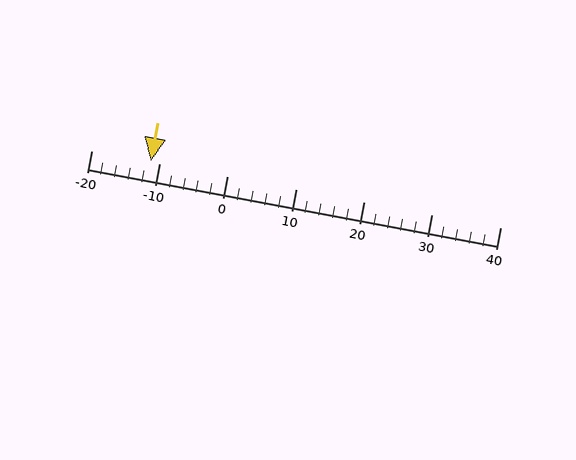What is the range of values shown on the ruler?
The ruler shows values from -20 to 40.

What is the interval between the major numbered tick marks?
The major tick marks are spaced 10 units apart.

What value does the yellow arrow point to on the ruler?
The yellow arrow points to approximately -11.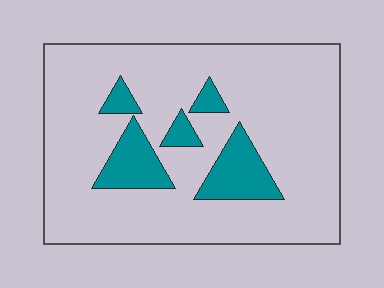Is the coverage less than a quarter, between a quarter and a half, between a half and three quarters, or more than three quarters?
Less than a quarter.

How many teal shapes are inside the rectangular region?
5.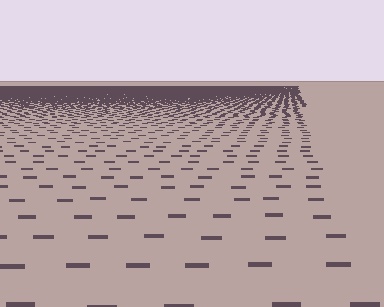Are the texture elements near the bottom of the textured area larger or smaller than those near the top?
Larger. Near the bottom, elements are closer to the viewer and appear at a bigger on-screen size.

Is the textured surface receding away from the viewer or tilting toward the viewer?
The surface is receding away from the viewer. Texture elements get smaller and denser toward the top.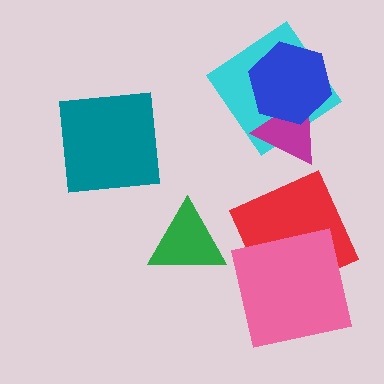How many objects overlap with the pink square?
1 object overlaps with the pink square.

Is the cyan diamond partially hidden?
Yes, it is partially covered by another shape.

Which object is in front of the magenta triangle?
The blue hexagon is in front of the magenta triangle.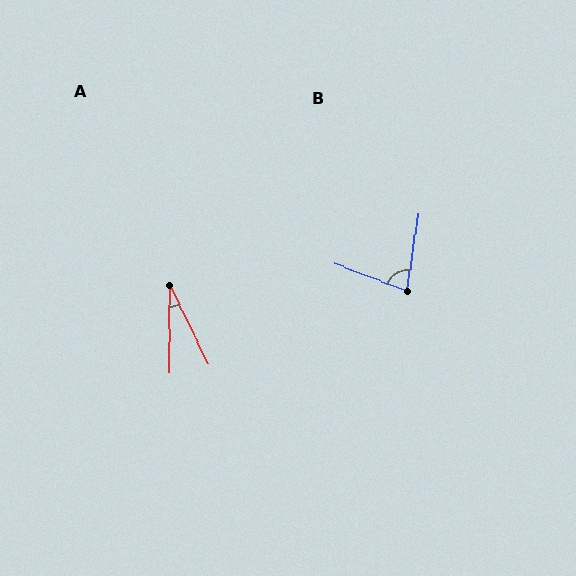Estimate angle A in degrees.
Approximately 27 degrees.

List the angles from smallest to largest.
A (27°), B (78°).